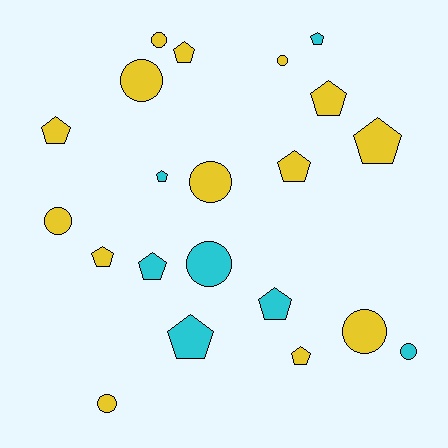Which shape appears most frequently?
Pentagon, with 12 objects.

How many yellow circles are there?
There are 7 yellow circles.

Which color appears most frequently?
Yellow, with 14 objects.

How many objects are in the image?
There are 21 objects.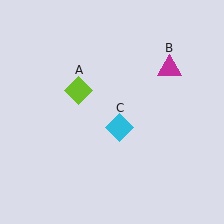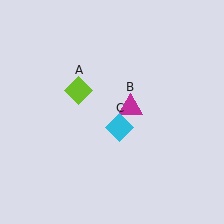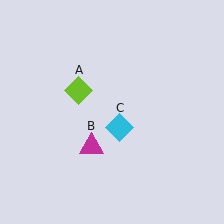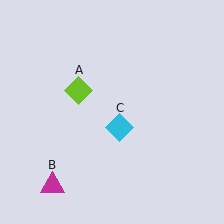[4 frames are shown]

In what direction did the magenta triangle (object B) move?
The magenta triangle (object B) moved down and to the left.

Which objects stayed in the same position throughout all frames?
Lime diamond (object A) and cyan diamond (object C) remained stationary.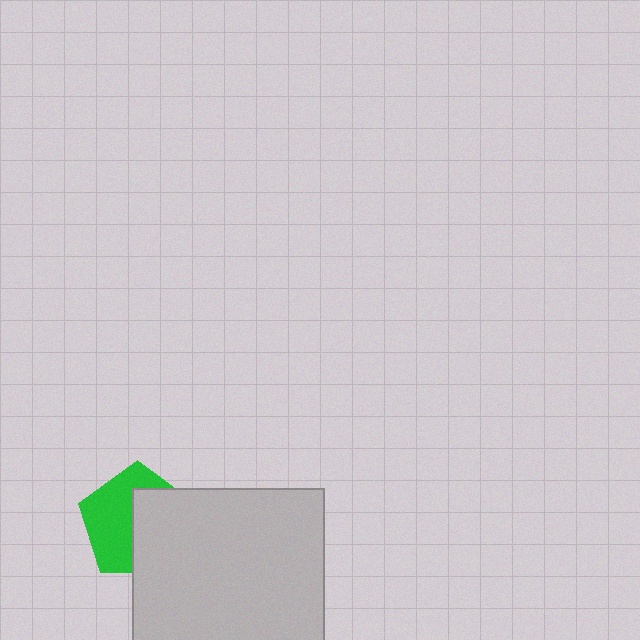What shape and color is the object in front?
The object in front is a light gray rectangle.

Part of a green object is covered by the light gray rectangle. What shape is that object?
It is a pentagon.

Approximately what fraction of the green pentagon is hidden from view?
Roughly 50% of the green pentagon is hidden behind the light gray rectangle.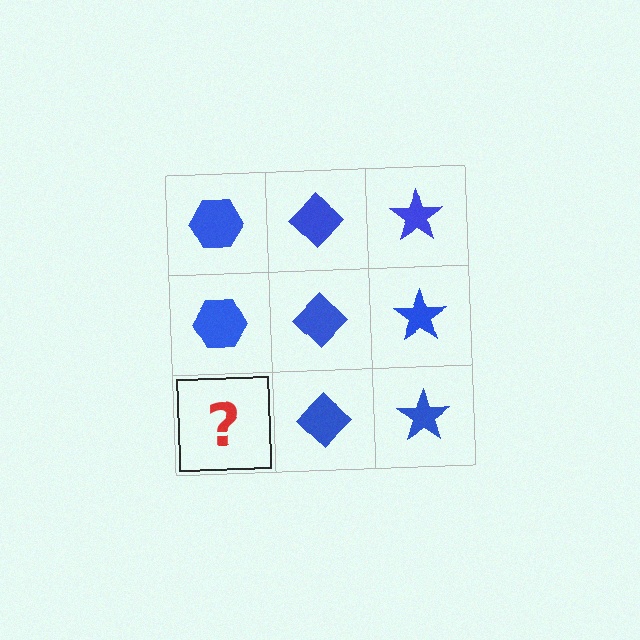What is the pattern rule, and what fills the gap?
The rule is that each column has a consistent shape. The gap should be filled with a blue hexagon.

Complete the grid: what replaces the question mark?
The question mark should be replaced with a blue hexagon.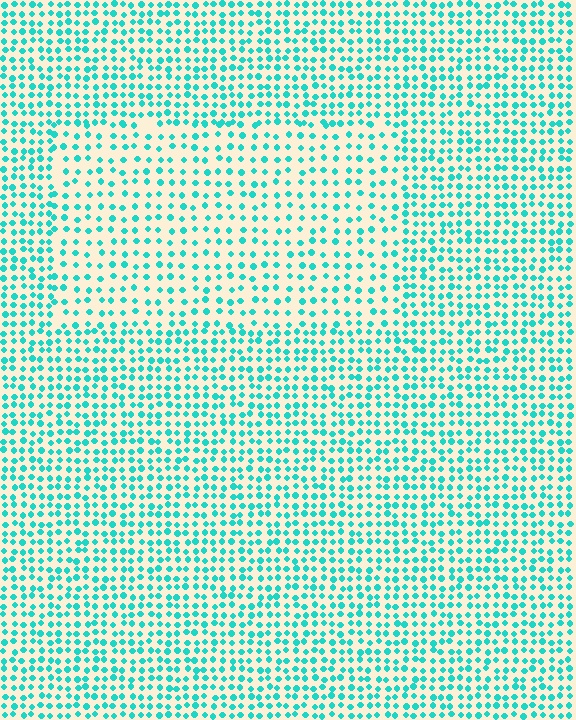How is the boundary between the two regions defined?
The boundary is defined by a change in element density (approximately 1.7x ratio). All elements are the same color, size, and shape.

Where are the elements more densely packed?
The elements are more densely packed outside the rectangle boundary.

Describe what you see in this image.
The image contains small cyan elements arranged at two different densities. A rectangle-shaped region is visible where the elements are less densely packed than the surrounding area.